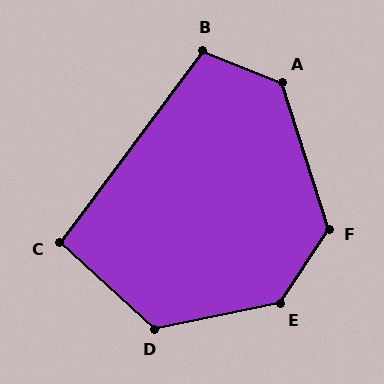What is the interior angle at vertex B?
Approximately 105 degrees (obtuse).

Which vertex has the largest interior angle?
E, at approximately 135 degrees.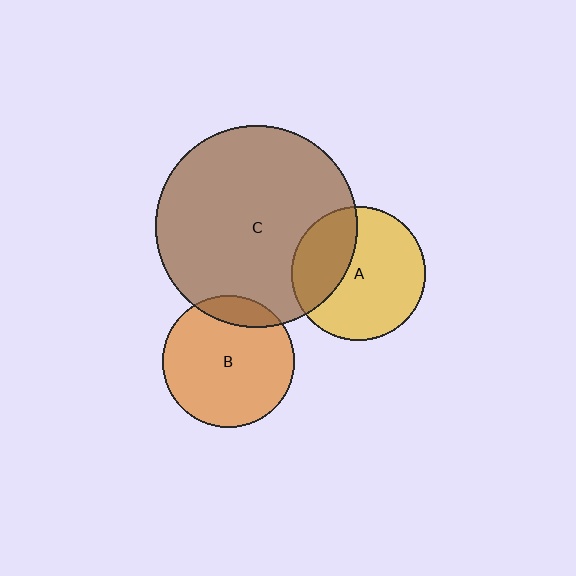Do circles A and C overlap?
Yes.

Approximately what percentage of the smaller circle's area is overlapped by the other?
Approximately 35%.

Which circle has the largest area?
Circle C (brown).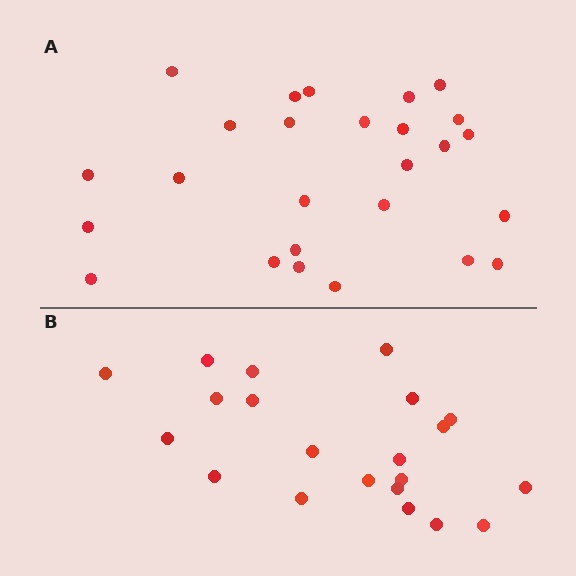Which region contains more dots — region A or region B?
Region A (the top region) has more dots.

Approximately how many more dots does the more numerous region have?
Region A has about 5 more dots than region B.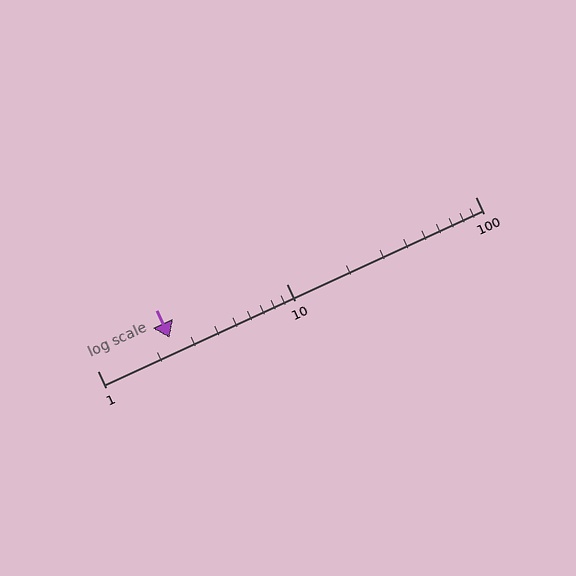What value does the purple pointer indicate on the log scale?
The pointer indicates approximately 2.4.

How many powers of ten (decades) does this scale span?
The scale spans 2 decades, from 1 to 100.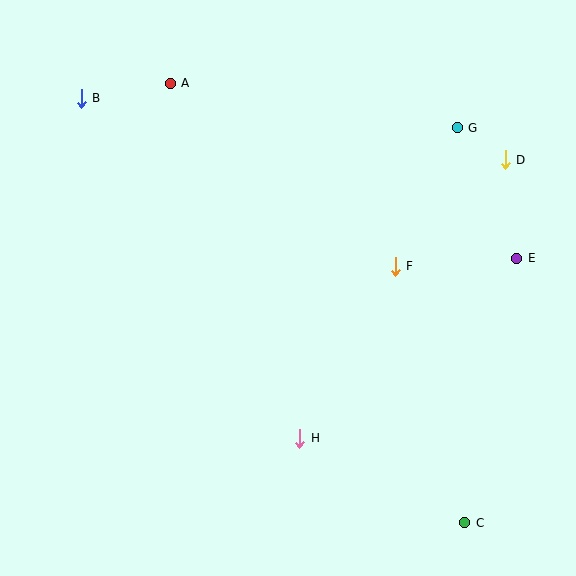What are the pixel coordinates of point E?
Point E is at (517, 258).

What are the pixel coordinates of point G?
Point G is at (457, 128).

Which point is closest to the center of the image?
Point F at (395, 266) is closest to the center.